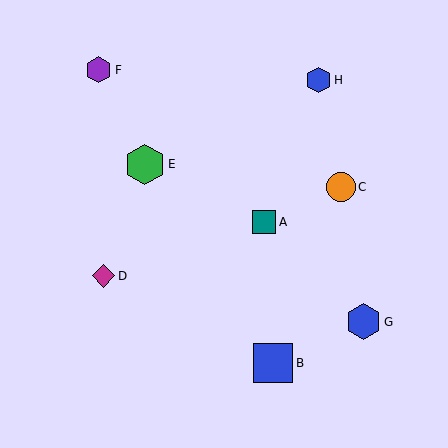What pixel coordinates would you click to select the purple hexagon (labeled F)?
Click at (99, 70) to select the purple hexagon F.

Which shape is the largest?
The green hexagon (labeled E) is the largest.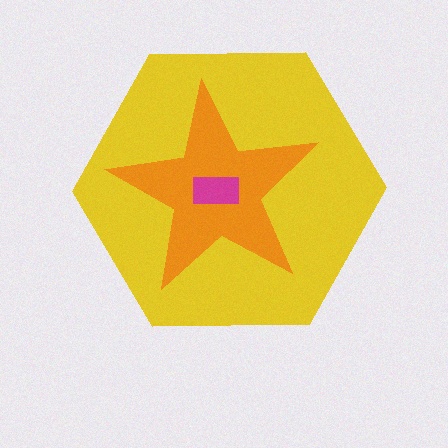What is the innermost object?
The magenta rectangle.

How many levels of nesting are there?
3.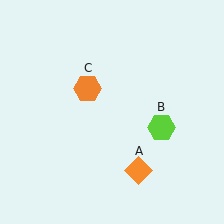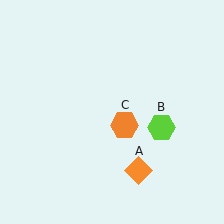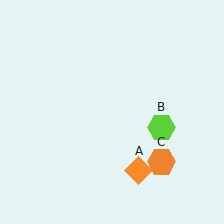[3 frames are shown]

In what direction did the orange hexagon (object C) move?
The orange hexagon (object C) moved down and to the right.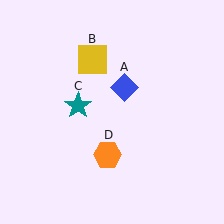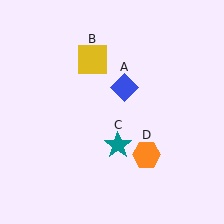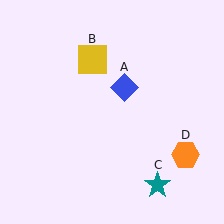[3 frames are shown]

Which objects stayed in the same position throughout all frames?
Blue diamond (object A) and yellow square (object B) remained stationary.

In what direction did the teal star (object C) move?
The teal star (object C) moved down and to the right.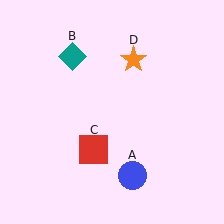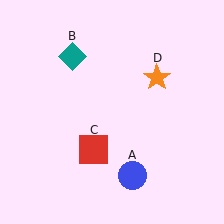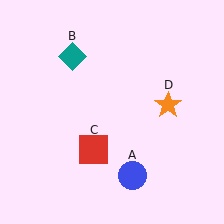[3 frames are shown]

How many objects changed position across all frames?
1 object changed position: orange star (object D).